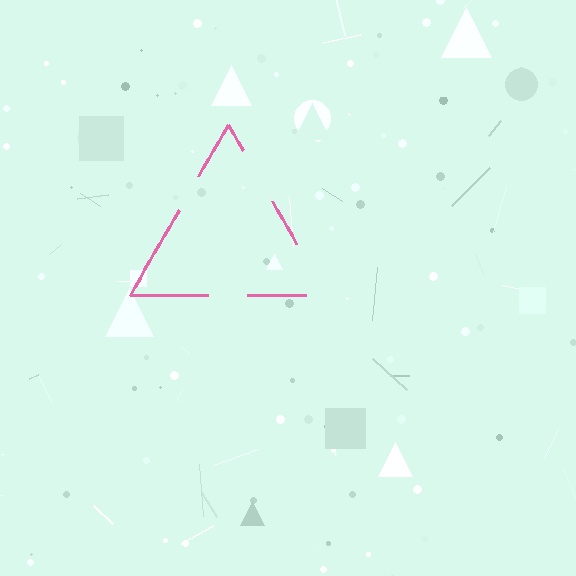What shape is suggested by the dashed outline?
The dashed outline suggests a triangle.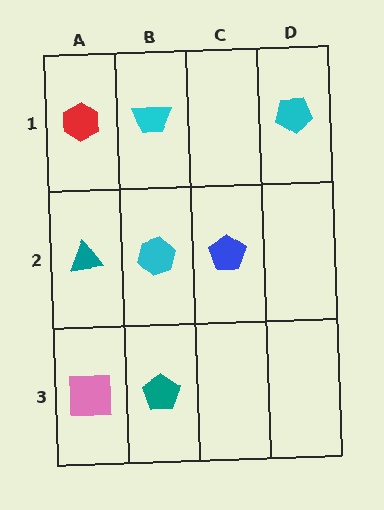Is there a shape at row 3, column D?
No, that cell is empty.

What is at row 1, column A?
A red hexagon.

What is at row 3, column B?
A teal pentagon.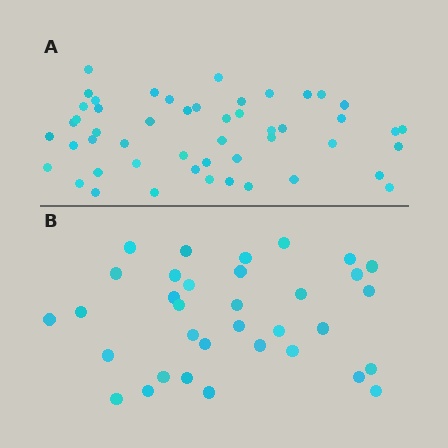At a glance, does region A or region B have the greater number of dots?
Region A (the top region) has more dots.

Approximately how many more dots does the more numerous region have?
Region A has approximately 15 more dots than region B.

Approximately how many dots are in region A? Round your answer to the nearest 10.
About 50 dots.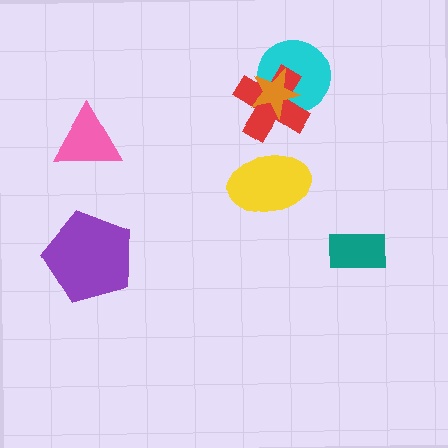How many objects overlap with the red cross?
2 objects overlap with the red cross.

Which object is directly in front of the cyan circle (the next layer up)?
The red cross is directly in front of the cyan circle.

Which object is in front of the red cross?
The orange star is in front of the red cross.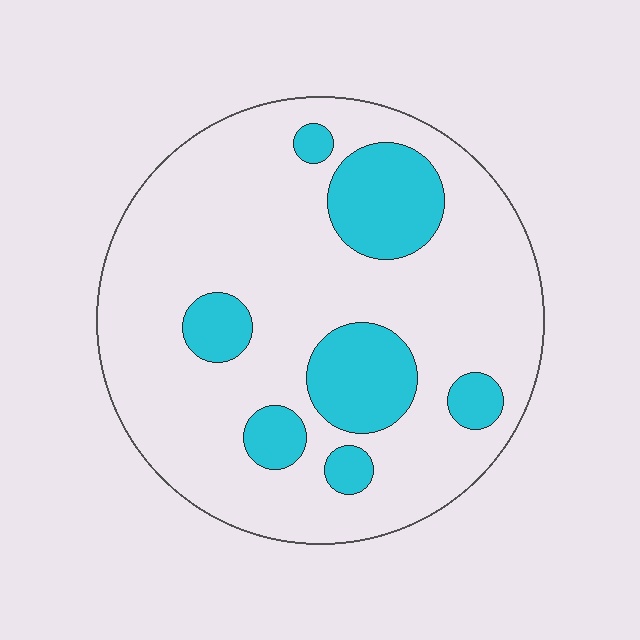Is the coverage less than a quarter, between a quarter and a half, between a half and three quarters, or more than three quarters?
Less than a quarter.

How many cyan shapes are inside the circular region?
7.